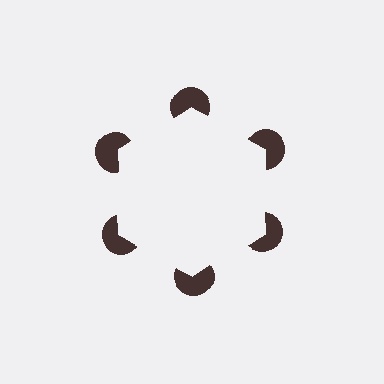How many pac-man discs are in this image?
There are 6 — one at each vertex of the illusory hexagon.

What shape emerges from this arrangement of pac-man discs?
An illusory hexagon — its edges are inferred from the aligned wedge cuts in the pac-man discs, not physically drawn.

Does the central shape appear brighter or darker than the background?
It typically appears slightly brighter than the background, even though no actual brightness change is drawn.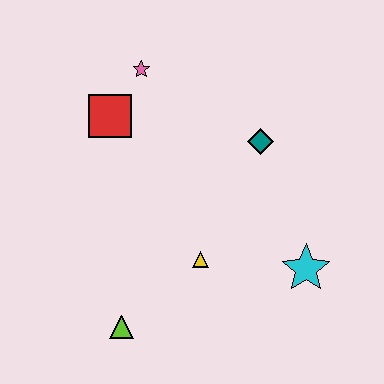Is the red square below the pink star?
Yes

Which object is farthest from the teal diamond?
The lime triangle is farthest from the teal diamond.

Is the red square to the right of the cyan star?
No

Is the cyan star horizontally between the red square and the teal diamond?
No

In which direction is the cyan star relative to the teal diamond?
The cyan star is below the teal diamond.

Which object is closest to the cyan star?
The yellow triangle is closest to the cyan star.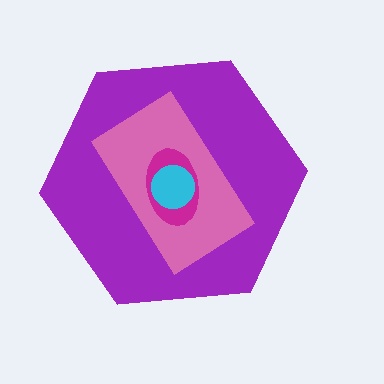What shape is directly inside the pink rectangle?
The magenta ellipse.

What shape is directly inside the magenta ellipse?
The cyan circle.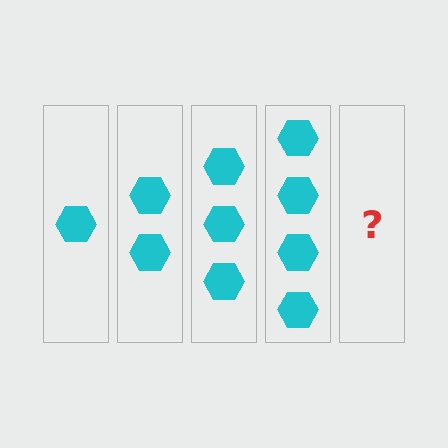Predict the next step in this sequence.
The next step is 5 hexagons.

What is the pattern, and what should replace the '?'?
The pattern is that each step adds one more hexagon. The '?' should be 5 hexagons.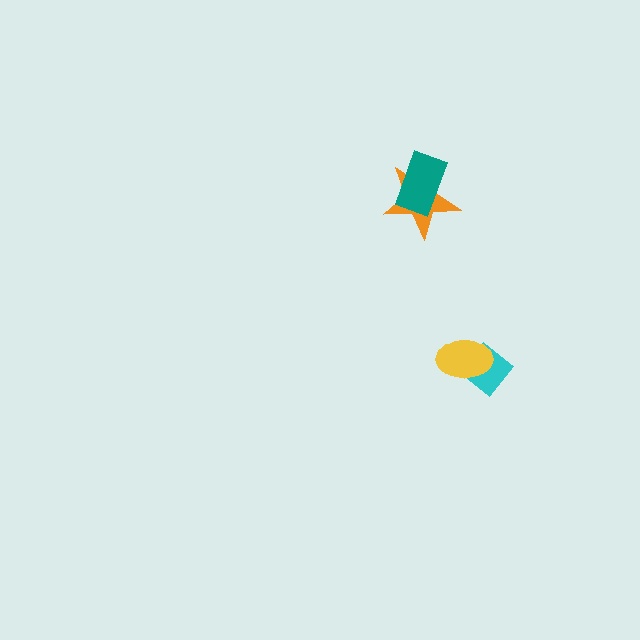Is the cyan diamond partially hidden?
Yes, it is partially covered by another shape.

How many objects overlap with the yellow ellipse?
1 object overlaps with the yellow ellipse.